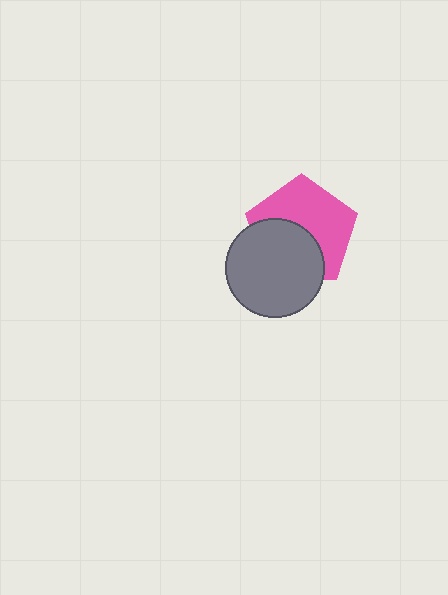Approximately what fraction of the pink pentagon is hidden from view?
Roughly 43% of the pink pentagon is hidden behind the gray circle.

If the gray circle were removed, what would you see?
You would see the complete pink pentagon.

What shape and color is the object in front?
The object in front is a gray circle.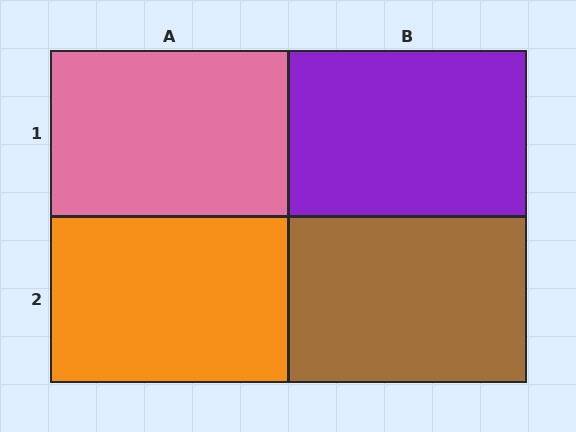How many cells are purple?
1 cell is purple.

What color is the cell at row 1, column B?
Purple.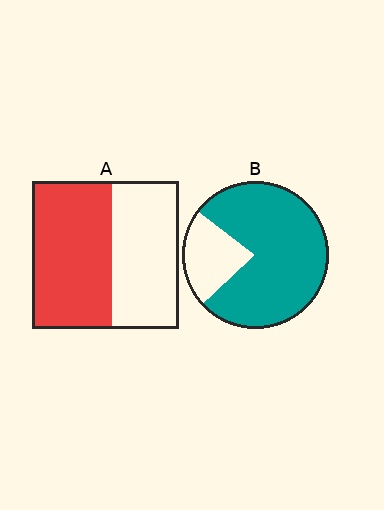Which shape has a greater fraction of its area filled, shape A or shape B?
Shape B.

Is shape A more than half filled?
Yes.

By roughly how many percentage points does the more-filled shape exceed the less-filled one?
By roughly 25 percentage points (B over A).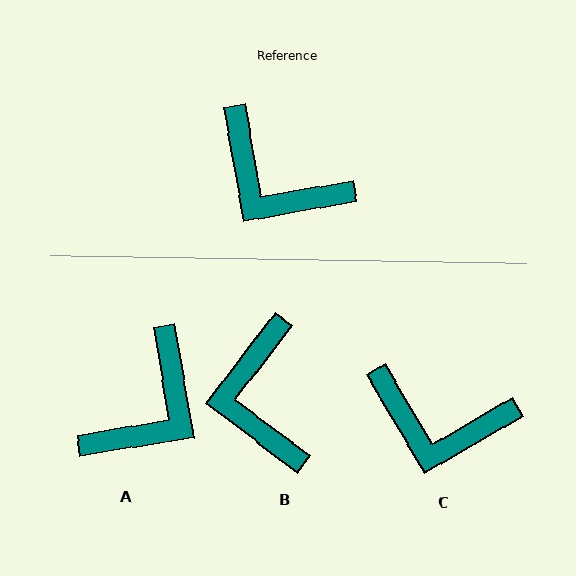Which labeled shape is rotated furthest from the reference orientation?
A, about 90 degrees away.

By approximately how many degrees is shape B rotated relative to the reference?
Approximately 47 degrees clockwise.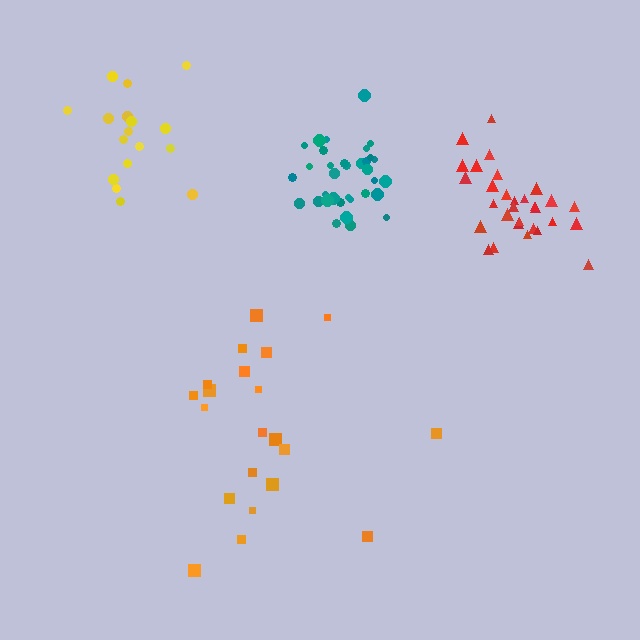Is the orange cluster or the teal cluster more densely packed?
Teal.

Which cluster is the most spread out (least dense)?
Orange.